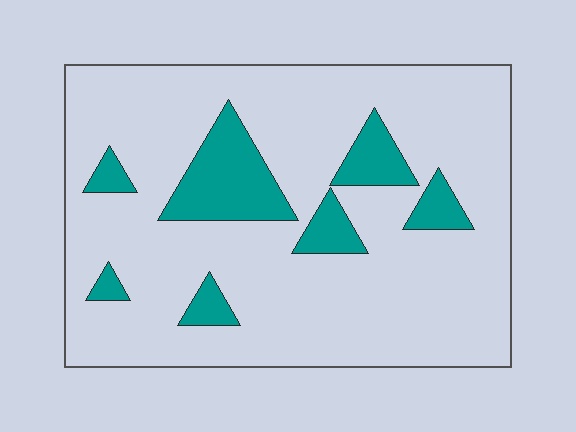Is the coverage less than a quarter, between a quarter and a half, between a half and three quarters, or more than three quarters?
Less than a quarter.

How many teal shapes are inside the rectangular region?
7.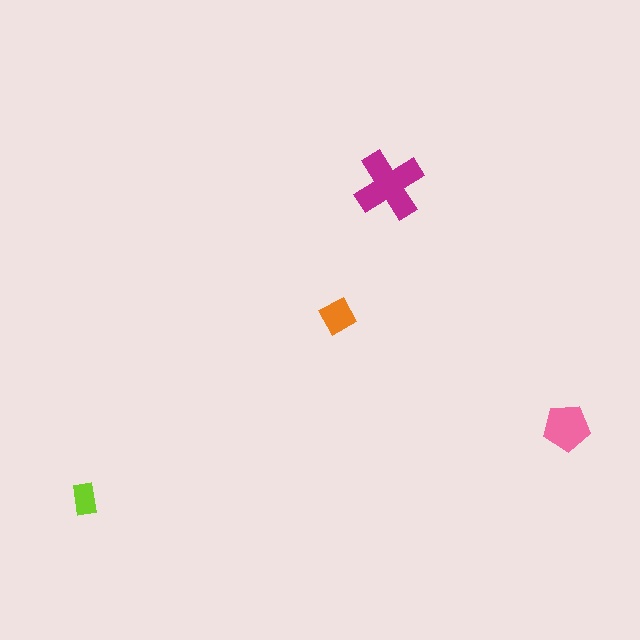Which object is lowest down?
The lime rectangle is bottommost.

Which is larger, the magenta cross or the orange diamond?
The magenta cross.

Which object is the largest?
The magenta cross.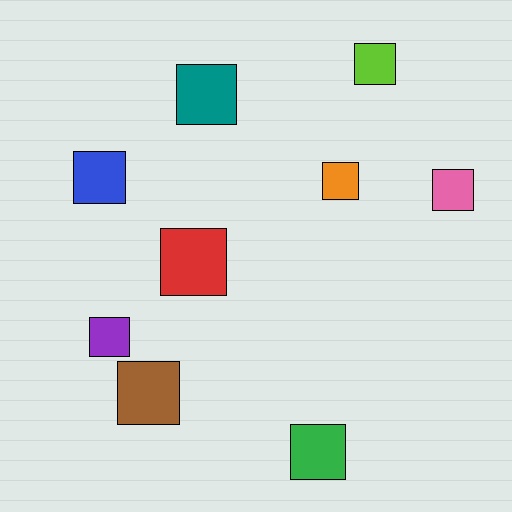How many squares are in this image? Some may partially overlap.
There are 9 squares.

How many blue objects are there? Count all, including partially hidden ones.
There is 1 blue object.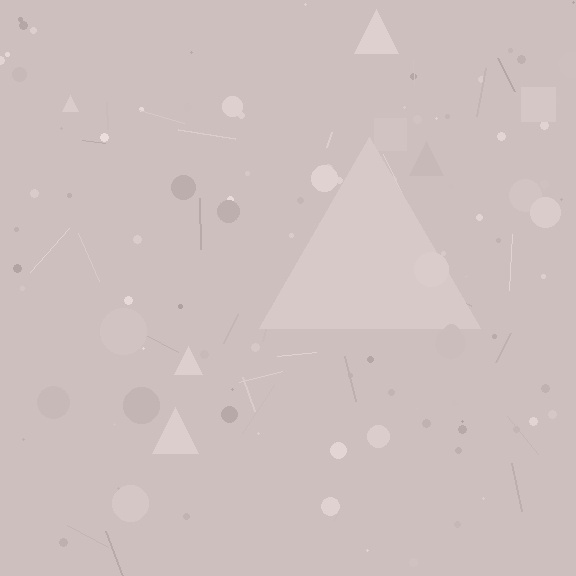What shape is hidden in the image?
A triangle is hidden in the image.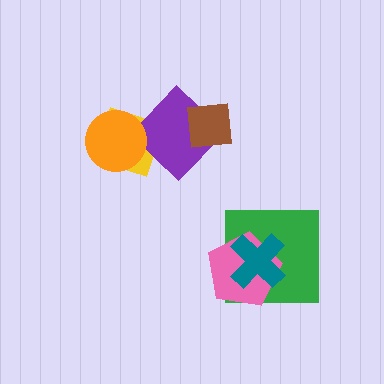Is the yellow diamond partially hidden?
Yes, it is partially covered by another shape.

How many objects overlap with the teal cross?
2 objects overlap with the teal cross.